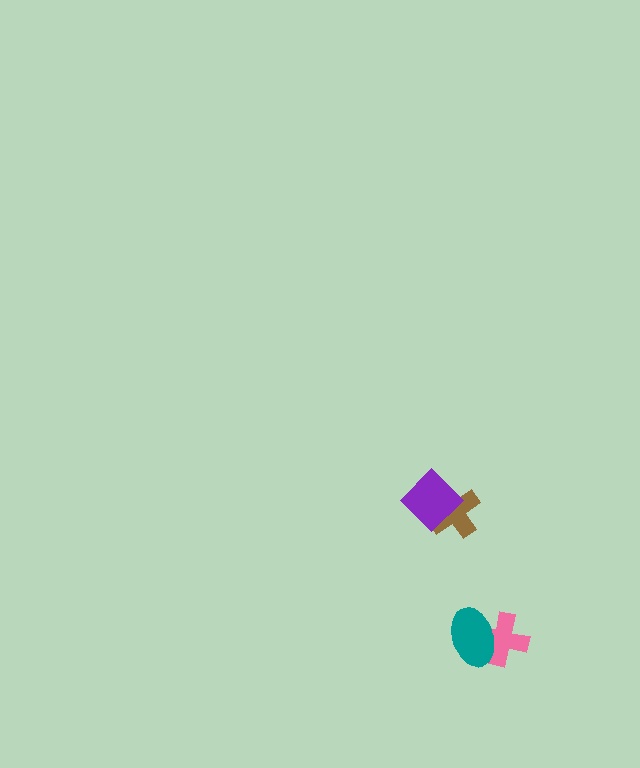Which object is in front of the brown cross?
The purple diamond is in front of the brown cross.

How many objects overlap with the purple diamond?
1 object overlaps with the purple diamond.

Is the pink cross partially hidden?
Yes, it is partially covered by another shape.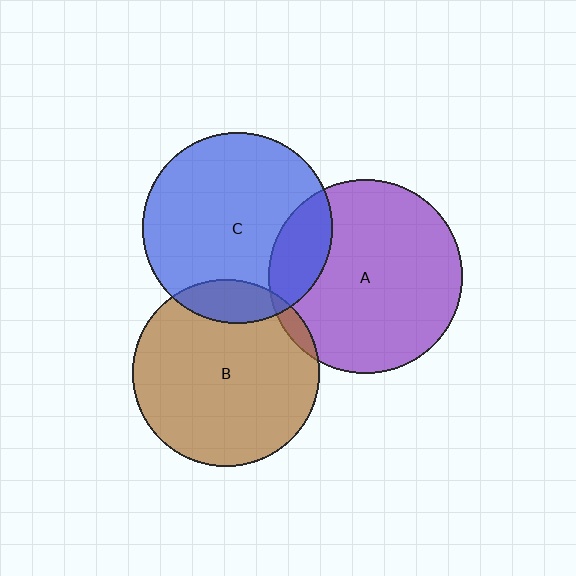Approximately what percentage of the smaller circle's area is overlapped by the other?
Approximately 20%.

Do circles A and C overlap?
Yes.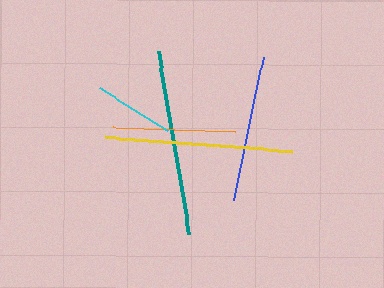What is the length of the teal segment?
The teal segment is approximately 185 pixels long.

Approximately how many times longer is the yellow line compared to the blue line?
The yellow line is approximately 1.3 times the length of the blue line.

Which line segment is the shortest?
The cyan line is the shortest at approximately 80 pixels.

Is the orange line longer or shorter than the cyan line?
The orange line is longer than the cyan line.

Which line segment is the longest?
The yellow line is the longest at approximately 188 pixels.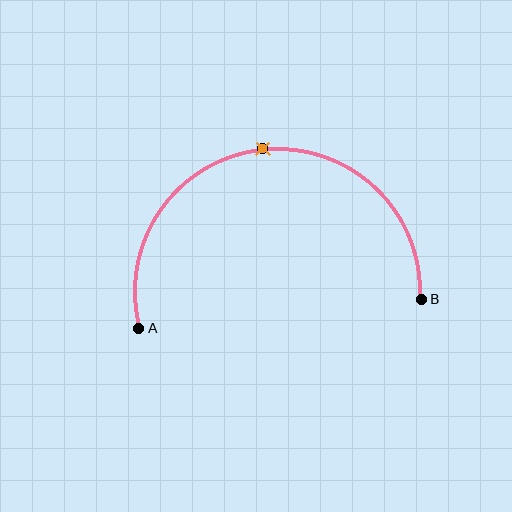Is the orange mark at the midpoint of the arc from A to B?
Yes. The orange mark lies on the arc at equal arc-length from both A and B — it is the arc midpoint.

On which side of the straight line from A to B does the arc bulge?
The arc bulges above the straight line connecting A and B.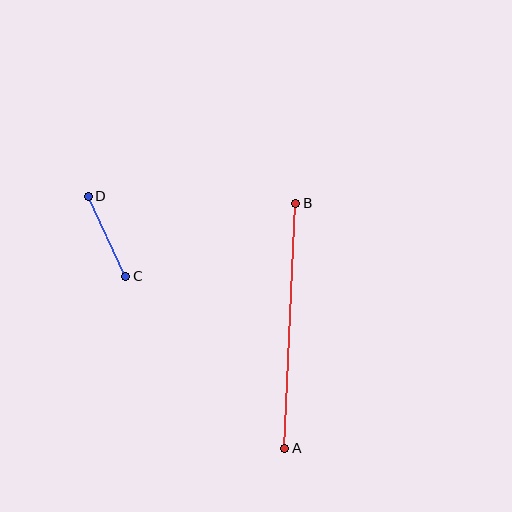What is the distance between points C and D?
The distance is approximately 88 pixels.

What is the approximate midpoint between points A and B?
The midpoint is at approximately (290, 326) pixels.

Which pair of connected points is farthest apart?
Points A and B are farthest apart.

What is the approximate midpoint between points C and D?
The midpoint is at approximately (107, 236) pixels.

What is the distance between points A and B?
The distance is approximately 245 pixels.